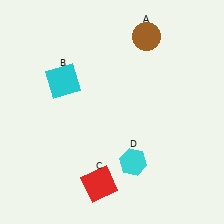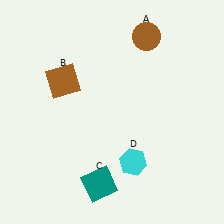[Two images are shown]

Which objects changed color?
B changed from cyan to brown. C changed from red to teal.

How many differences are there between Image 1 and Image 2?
There are 2 differences between the two images.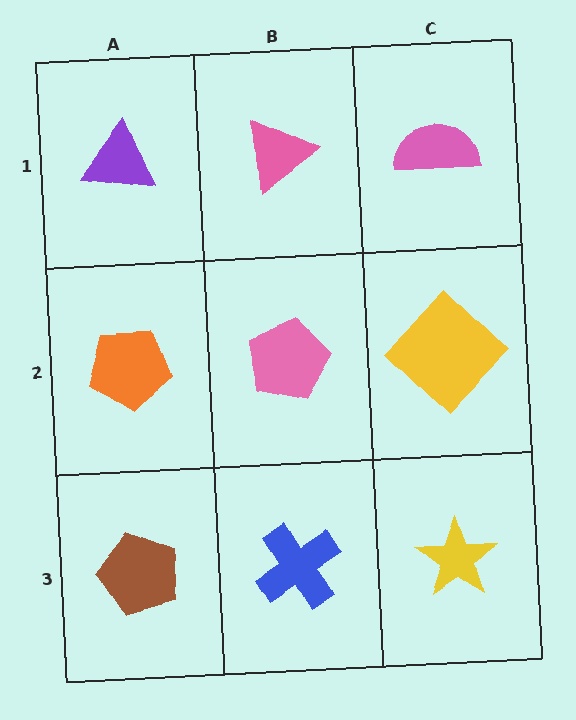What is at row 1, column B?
A pink triangle.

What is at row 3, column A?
A brown pentagon.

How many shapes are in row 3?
3 shapes.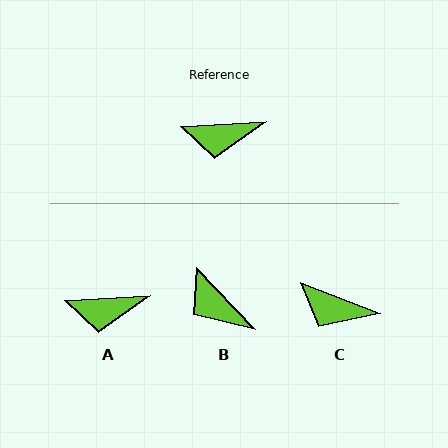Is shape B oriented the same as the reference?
No, it is off by about 50 degrees.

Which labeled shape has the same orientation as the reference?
A.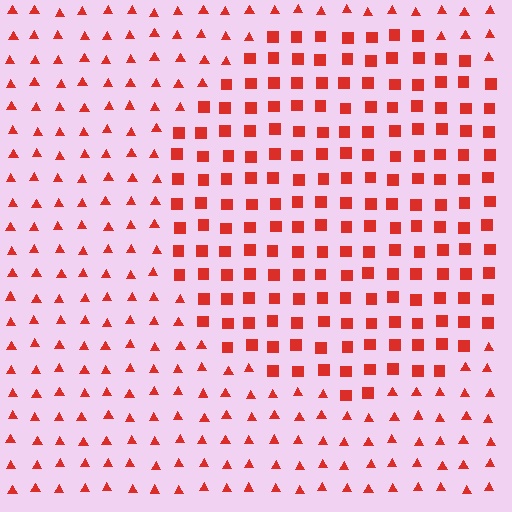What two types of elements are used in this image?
The image uses squares inside the circle region and triangles outside it.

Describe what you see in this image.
The image is filled with small red elements arranged in a uniform grid. A circle-shaped region contains squares, while the surrounding area contains triangles. The boundary is defined purely by the change in element shape.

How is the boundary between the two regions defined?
The boundary is defined by a change in element shape: squares inside vs. triangles outside. All elements share the same color and spacing.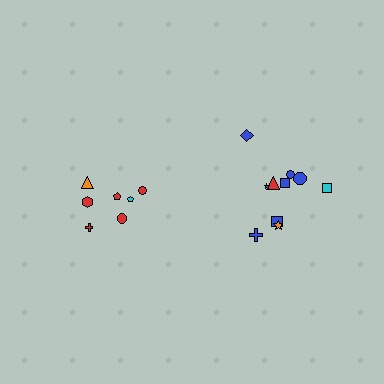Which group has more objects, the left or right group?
The right group.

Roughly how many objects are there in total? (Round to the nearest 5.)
Roughly 15 objects in total.